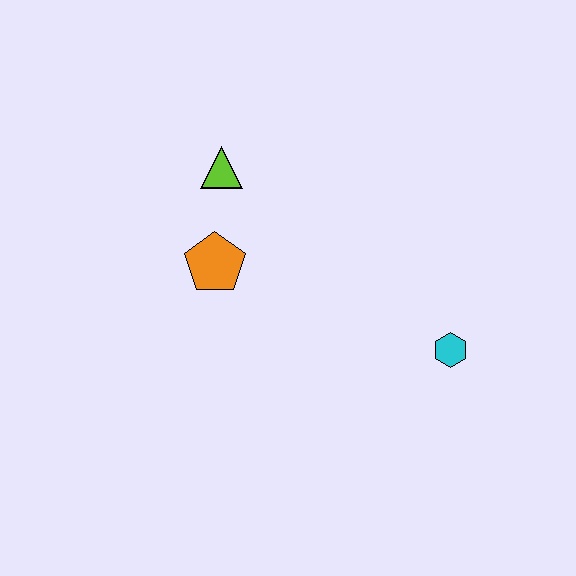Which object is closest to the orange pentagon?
The lime triangle is closest to the orange pentagon.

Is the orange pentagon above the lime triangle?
No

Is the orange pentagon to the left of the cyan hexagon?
Yes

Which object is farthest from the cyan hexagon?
The lime triangle is farthest from the cyan hexagon.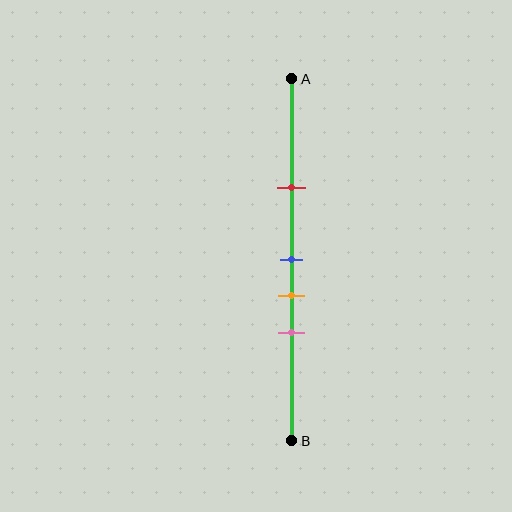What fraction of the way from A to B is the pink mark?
The pink mark is approximately 70% (0.7) of the way from A to B.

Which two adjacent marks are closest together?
The blue and orange marks are the closest adjacent pair.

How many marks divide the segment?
There are 4 marks dividing the segment.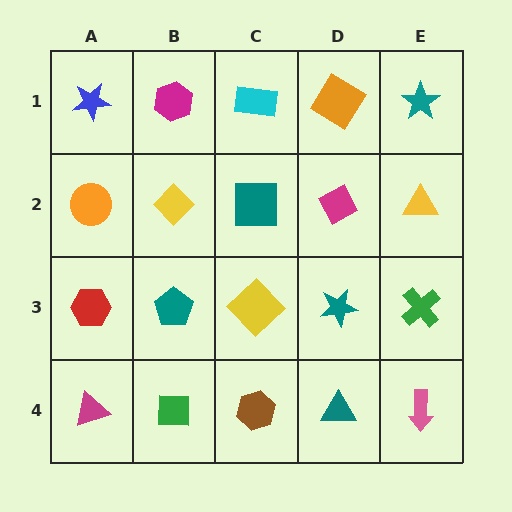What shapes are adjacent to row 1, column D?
A magenta diamond (row 2, column D), a cyan rectangle (row 1, column C), a teal star (row 1, column E).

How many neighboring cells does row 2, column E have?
3.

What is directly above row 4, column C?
A yellow diamond.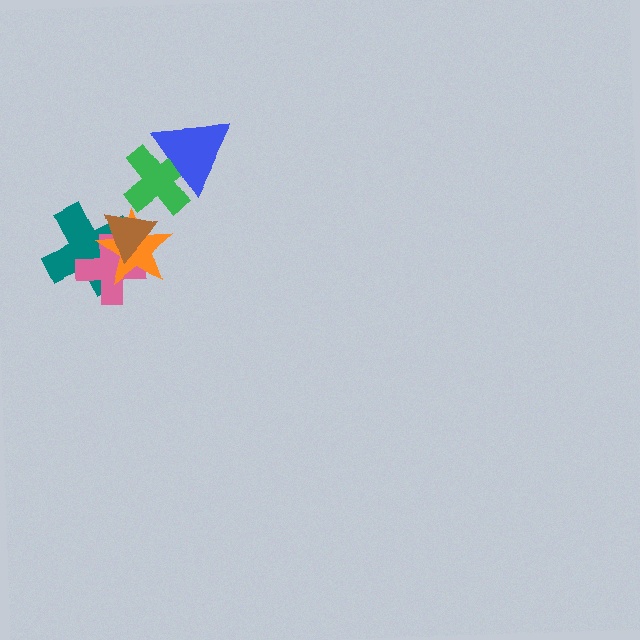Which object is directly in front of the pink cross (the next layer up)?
The orange star is directly in front of the pink cross.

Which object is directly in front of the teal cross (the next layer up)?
The pink cross is directly in front of the teal cross.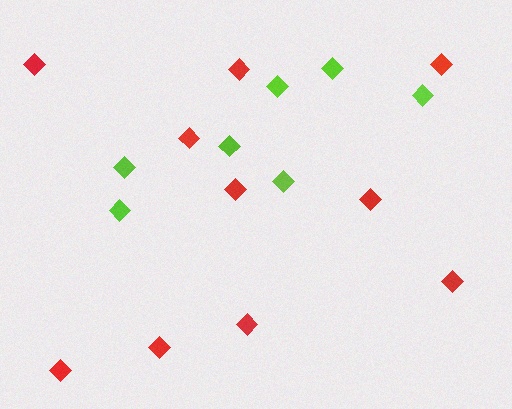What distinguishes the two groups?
There are 2 groups: one group of red diamonds (10) and one group of lime diamonds (7).